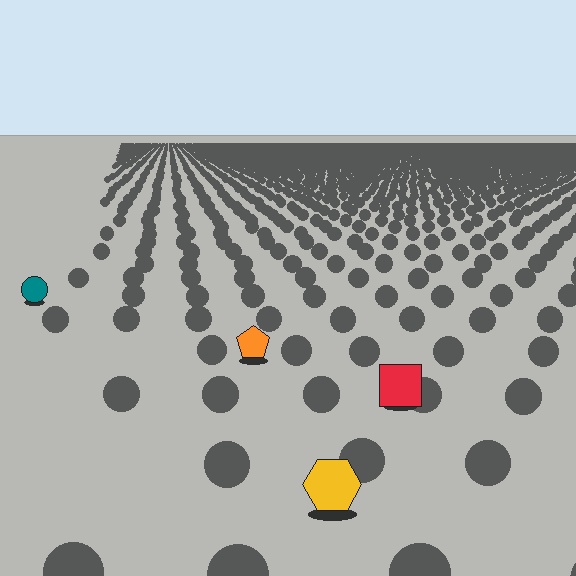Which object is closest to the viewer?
The yellow hexagon is closest. The texture marks near it are larger and more spread out.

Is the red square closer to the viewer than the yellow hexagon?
No. The yellow hexagon is closer — you can tell from the texture gradient: the ground texture is coarser near it.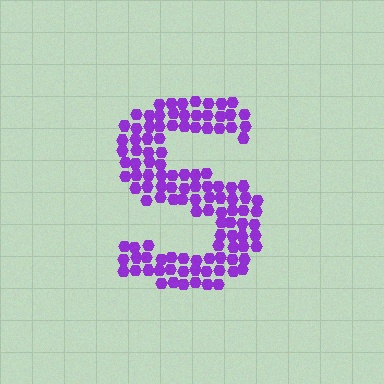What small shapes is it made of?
It is made of small hexagons.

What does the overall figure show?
The overall figure shows the letter S.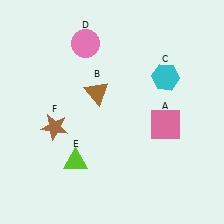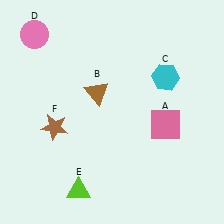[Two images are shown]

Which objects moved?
The objects that moved are: the pink circle (D), the lime triangle (E).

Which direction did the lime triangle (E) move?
The lime triangle (E) moved down.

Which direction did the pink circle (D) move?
The pink circle (D) moved left.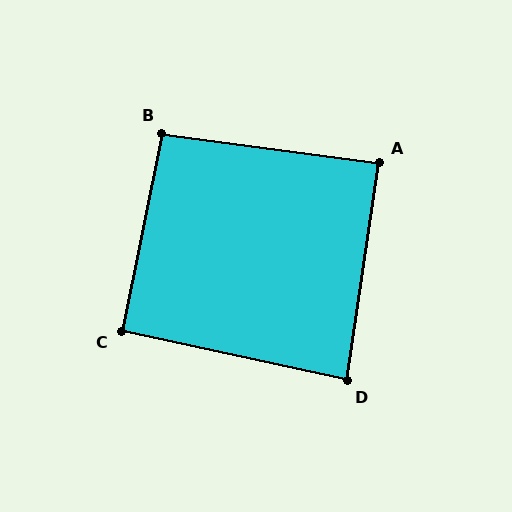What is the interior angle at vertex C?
Approximately 91 degrees (approximately right).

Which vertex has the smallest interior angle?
D, at approximately 86 degrees.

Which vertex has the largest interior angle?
B, at approximately 94 degrees.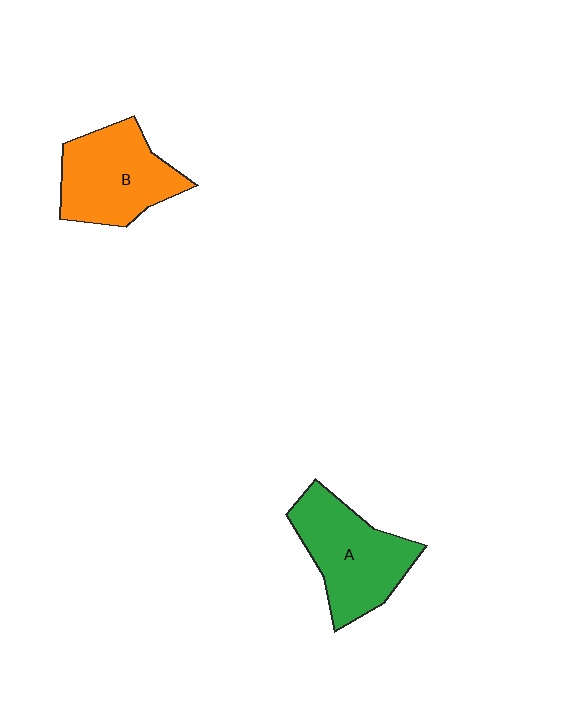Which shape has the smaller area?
Shape B (orange).